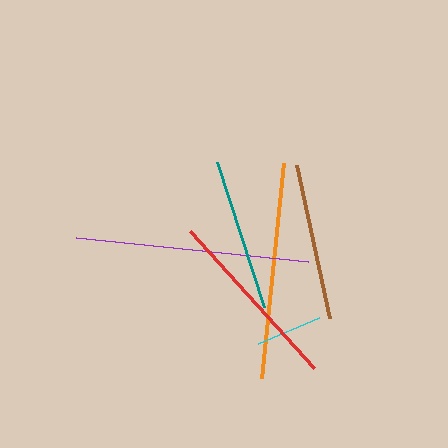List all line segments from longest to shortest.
From longest to shortest: purple, orange, red, brown, teal, cyan.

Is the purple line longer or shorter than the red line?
The purple line is longer than the red line.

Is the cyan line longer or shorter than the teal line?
The teal line is longer than the cyan line.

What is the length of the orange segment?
The orange segment is approximately 216 pixels long.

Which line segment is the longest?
The purple line is the longest at approximately 233 pixels.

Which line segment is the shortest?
The cyan line is the shortest at approximately 67 pixels.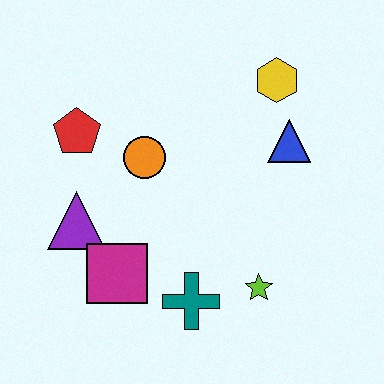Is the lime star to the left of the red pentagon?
No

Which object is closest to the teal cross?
The lime star is closest to the teal cross.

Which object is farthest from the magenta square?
The yellow hexagon is farthest from the magenta square.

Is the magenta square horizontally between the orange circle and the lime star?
No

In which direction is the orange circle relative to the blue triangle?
The orange circle is to the left of the blue triangle.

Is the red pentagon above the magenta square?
Yes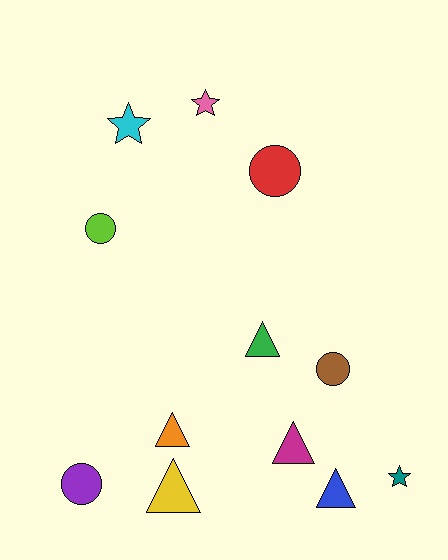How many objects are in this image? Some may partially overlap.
There are 12 objects.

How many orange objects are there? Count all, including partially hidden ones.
There is 1 orange object.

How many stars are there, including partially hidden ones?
There are 3 stars.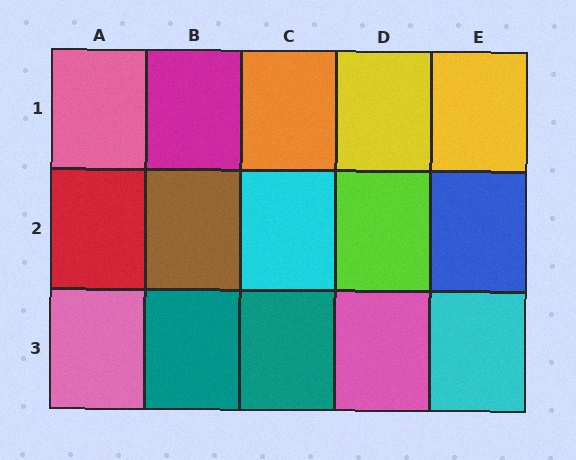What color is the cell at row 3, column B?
Teal.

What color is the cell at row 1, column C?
Orange.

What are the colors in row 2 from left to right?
Red, brown, cyan, lime, blue.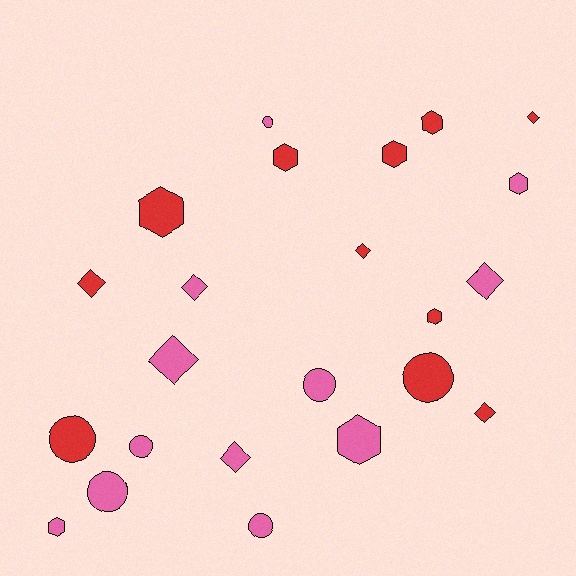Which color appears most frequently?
Pink, with 12 objects.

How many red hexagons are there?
There are 5 red hexagons.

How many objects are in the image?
There are 23 objects.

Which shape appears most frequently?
Diamond, with 8 objects.